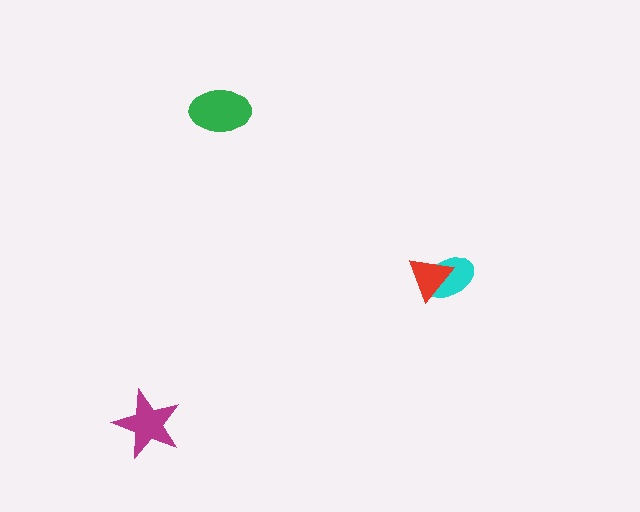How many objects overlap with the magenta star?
0 objects overlap with the magenta star.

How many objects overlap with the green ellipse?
0 objects overlap with the green ellipse.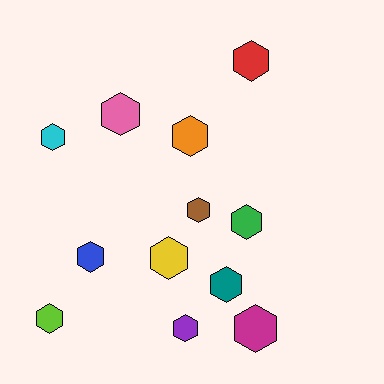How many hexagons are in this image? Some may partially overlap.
There are 12 hexagons.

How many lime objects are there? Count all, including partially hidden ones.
There is 1 lime object.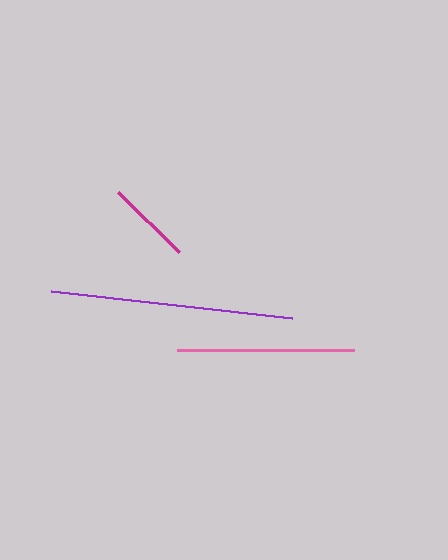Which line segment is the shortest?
The magenta line is the shortest at approximately 85 pixels.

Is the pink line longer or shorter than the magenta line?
The pink line is longer than the magenta line.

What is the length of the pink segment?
The pink segment is approximately 178 pixels long.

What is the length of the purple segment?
The purple segment is approximately 243 pixels long.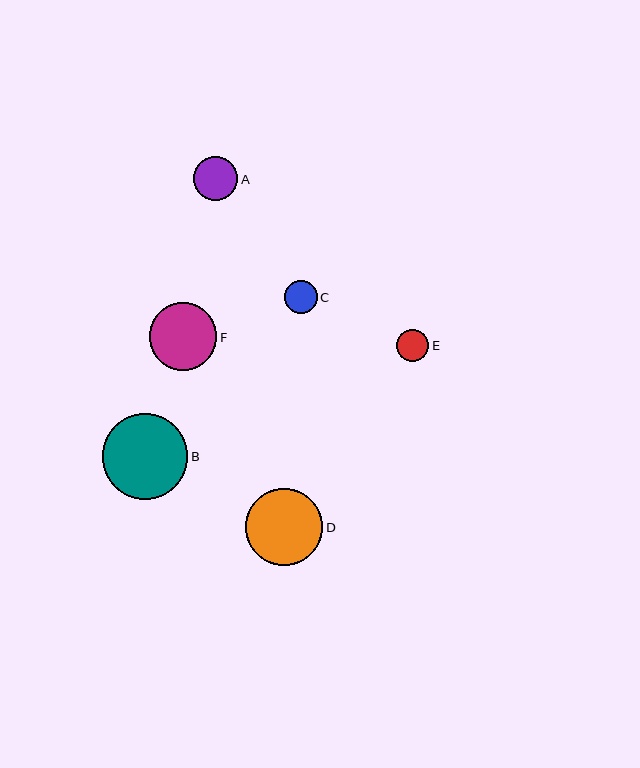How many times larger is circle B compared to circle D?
Circle B is approximately 1.1 times the size of circle D.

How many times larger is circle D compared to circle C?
Circle D is approximately 2.4 times the size of circle C.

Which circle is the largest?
Circle B is the largest with a size of approximately 85 pixels.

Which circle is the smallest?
Circle E is the smallest with a size of approximately 32 pixels.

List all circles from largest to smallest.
From largest to smallest: B, D, F, A, C, E.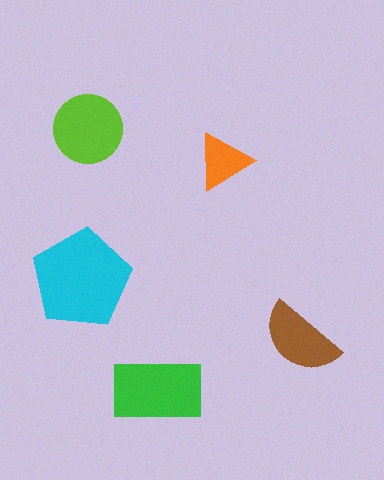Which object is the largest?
The cyan pentagon.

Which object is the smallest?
The orange triangle.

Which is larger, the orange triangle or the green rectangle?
The green rectangle.